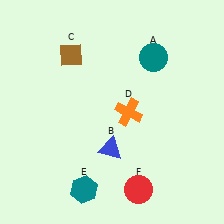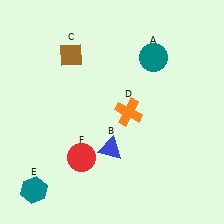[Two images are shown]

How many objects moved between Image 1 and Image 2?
2 objects moved between the two images.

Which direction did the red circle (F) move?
The red circle (F) moved left.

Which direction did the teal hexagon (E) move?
The teal hexagon (E) moved left.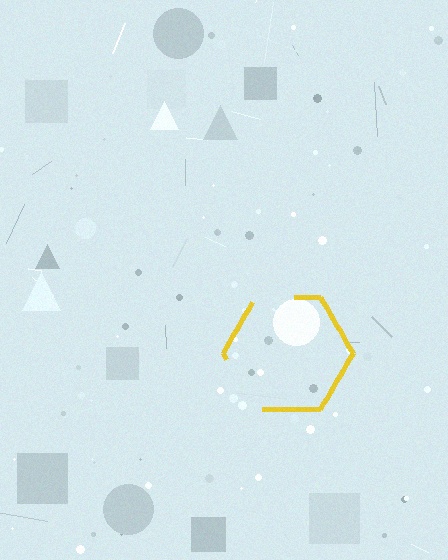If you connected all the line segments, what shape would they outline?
They would outline a hexagon.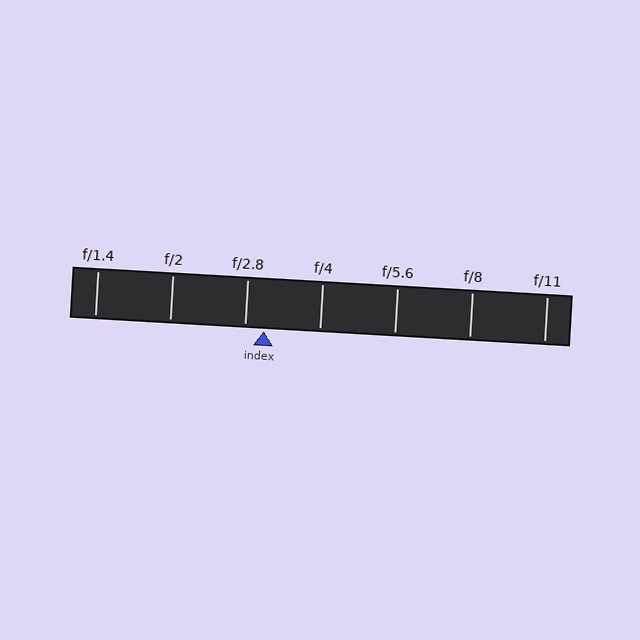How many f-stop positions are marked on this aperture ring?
There are 7 f-stop positions marked.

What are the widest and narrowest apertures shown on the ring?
The widest aperture shown is f/1.4 and the narrowest is f/11.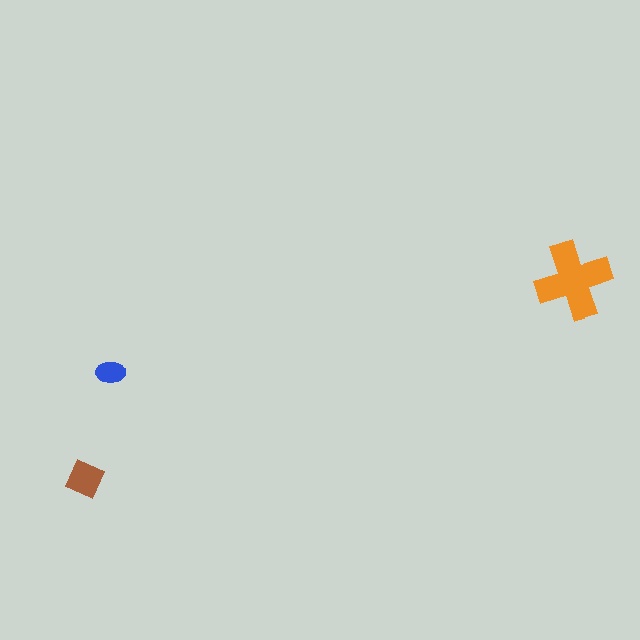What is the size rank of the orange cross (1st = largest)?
1st.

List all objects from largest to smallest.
The orange cross, the brown diamond, the blue ellipse.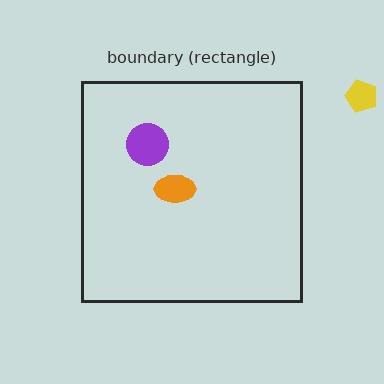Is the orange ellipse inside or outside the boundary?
Inside.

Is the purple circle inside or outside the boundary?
Inside.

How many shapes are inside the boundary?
2 inside, 1 outside.